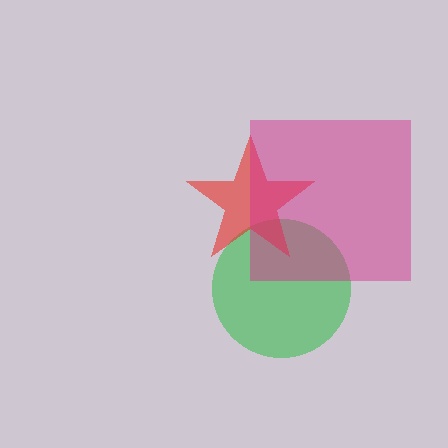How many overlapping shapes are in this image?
There are 3 overlapping shapes in the image.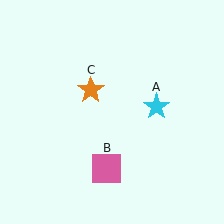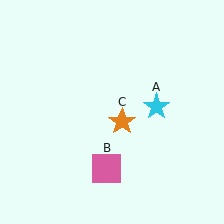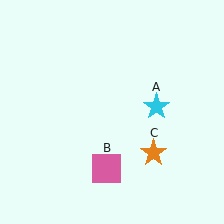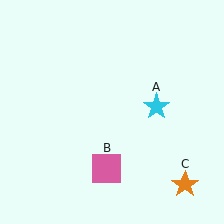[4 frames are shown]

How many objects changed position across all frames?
1 object changed position: orange star (object C).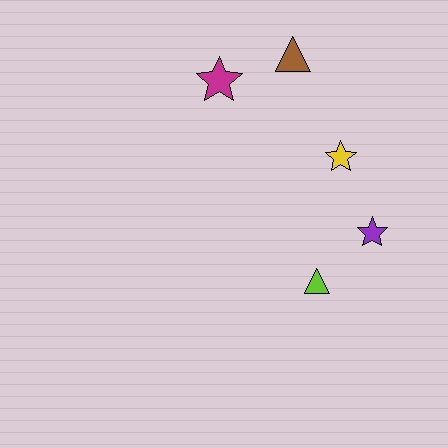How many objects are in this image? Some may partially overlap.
There are 5 objects.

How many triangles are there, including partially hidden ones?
There are 2 triangles.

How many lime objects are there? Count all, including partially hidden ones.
There is 1 lime object.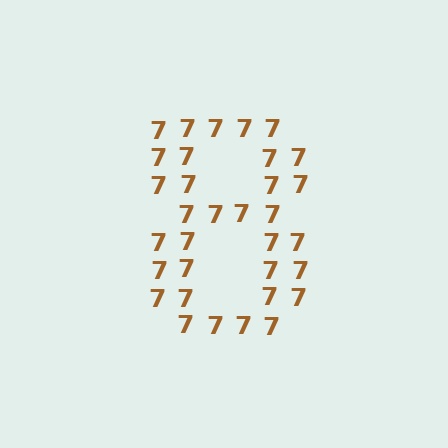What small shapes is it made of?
It is made of small digit 7's.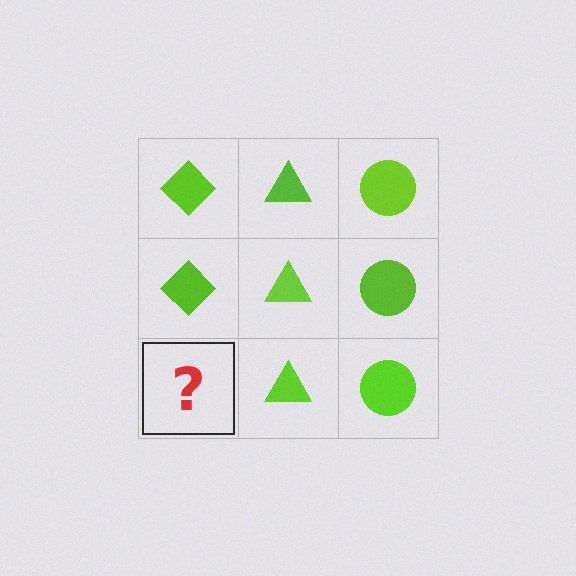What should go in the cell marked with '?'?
The missing cell should contain a lime diamond.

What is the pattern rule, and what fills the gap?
The rule is that each column has a consistent shape. The gap should be filled with a lime diamond.